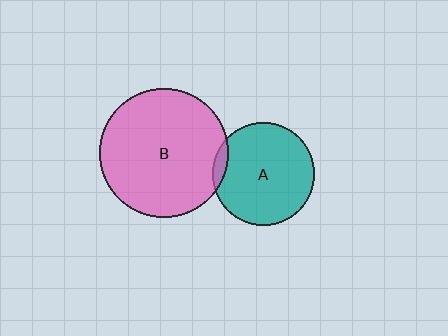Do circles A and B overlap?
Yes.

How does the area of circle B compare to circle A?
Approximately 1.6 times.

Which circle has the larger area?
Circle B (pink).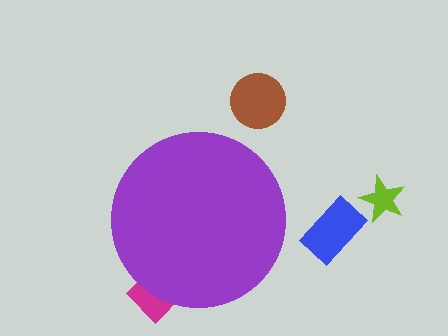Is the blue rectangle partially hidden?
No, the blue rectangle is fully visible.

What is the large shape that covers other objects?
A purple circle.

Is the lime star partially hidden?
No, the lime star is fully visible.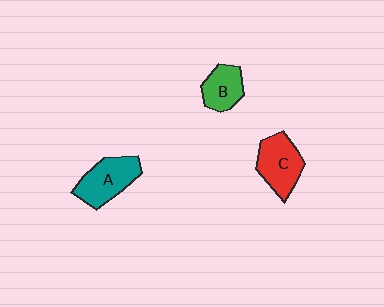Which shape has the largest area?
Shape A (teal).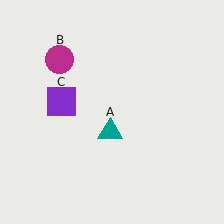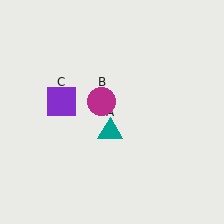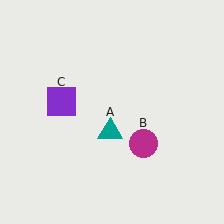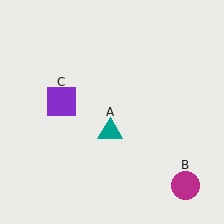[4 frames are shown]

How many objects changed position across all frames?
1 object changed position: magenta circle (object B).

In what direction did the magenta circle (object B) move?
The magenta circle (object B) moved down and to the right.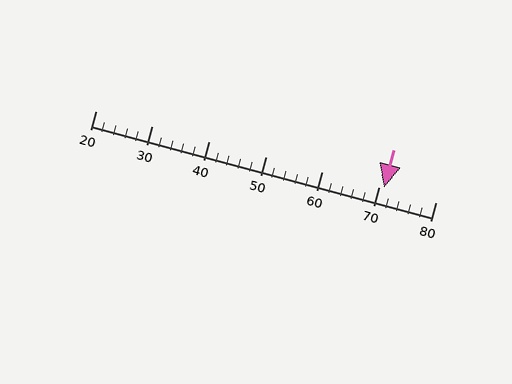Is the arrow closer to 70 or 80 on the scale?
The arrow is closer to 70.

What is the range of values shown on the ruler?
The ruler shows values from 20 to 80.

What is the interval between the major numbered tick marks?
The major tick marks are spaced 10 units apart.